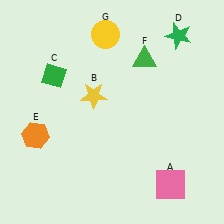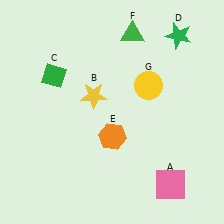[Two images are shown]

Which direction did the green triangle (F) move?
The green triangle (F) moved up.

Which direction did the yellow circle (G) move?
The yellow circle (G) moved down.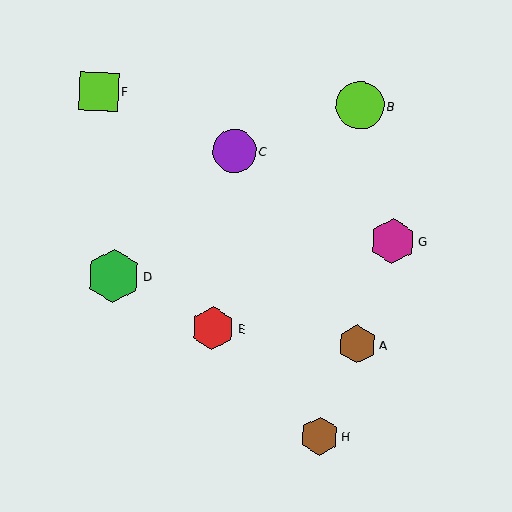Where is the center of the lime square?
The center of the lime square is at (99, 91).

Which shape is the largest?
The green hexagon (labeled D) is the largest.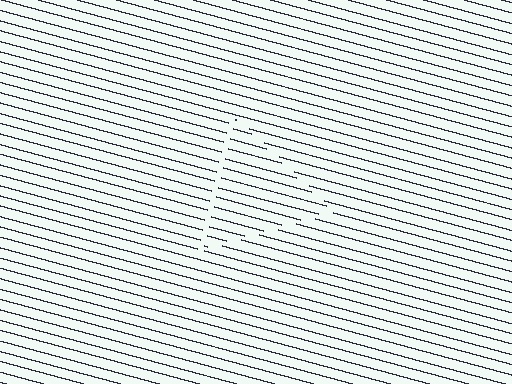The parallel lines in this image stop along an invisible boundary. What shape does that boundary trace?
An illusory triangle. The interior of the shape contains the same grating, shifted by half a period — the contour is defined by the phase discontinuity where line-ends from the inner and outer gratings abut.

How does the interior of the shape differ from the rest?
The interior of the shape contains the same grating, shifted by half a period — the contour is defined by the phase discontinuity where line-ends from the inner and outer gratings abut.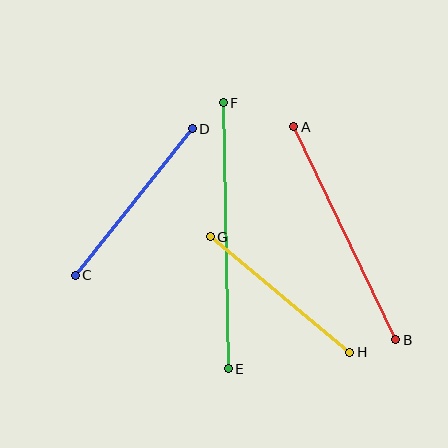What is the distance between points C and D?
The distance is approximately 188 pixels.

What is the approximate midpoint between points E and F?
The midpoint is at approximately (226, 236) pixels.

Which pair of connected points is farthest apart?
Points E and F are farthest apart.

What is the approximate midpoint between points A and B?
The midpoint is at approximately (345, 233) pixels.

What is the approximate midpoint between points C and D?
The midpoint is at approximately (134, 202) pixels.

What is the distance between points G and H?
The distance is approximately 181 pixels.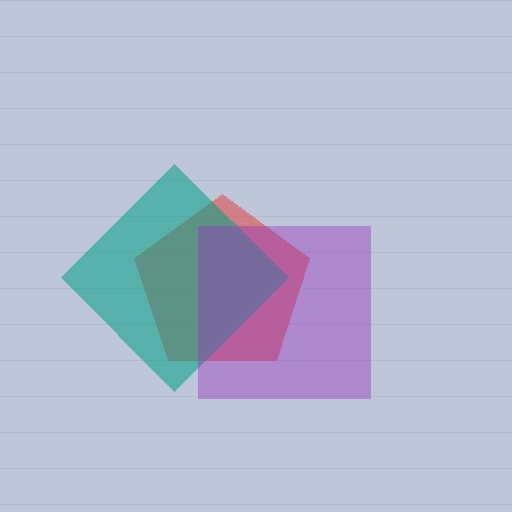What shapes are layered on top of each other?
The layered shapes are: a red pentagon, a teal diamond, a purple square.